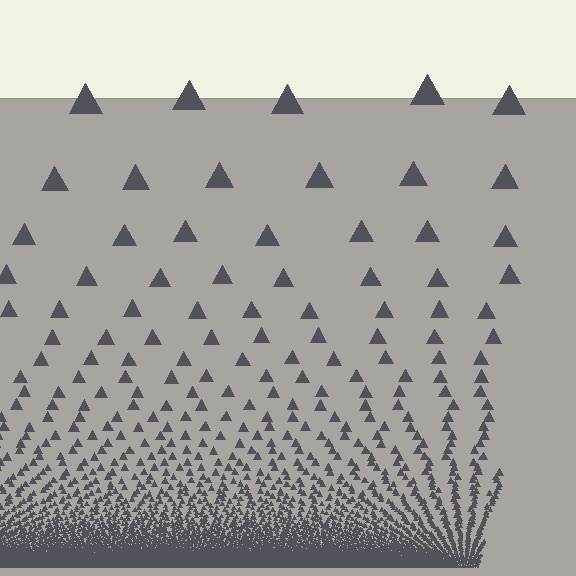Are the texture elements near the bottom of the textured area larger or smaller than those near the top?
Smaller. The gradient is inverted — elements near the bottom are smaller and denser.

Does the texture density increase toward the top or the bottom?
Density increases toward the bottom.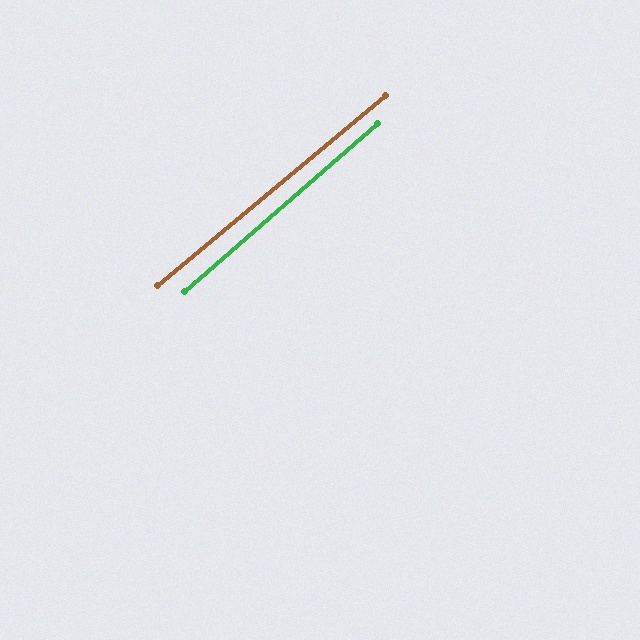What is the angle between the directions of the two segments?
Approximately 1 degree.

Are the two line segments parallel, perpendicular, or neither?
Parallel — their directions differ by only 1.3°.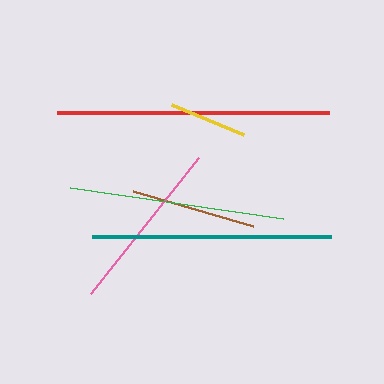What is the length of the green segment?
The green segment is approximately 215 pixels long.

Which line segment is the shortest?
The yellow line is the shortest at approximately 78 pixels.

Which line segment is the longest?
The red line is the longest at approximately 272 pixels.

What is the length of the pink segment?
The pink segment is approximately 174 pixels long.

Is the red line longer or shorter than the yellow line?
The red line is longer than the yellow line.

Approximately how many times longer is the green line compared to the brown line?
The green line is approximately 1.7 times the length of the brown line.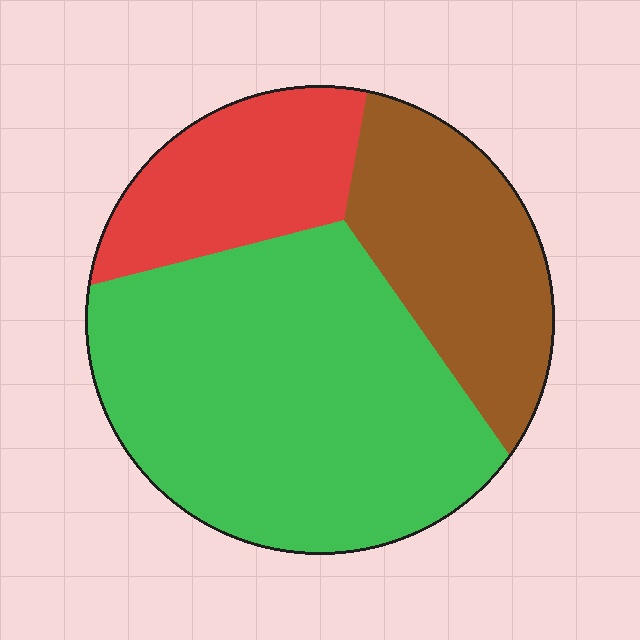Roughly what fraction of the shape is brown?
Brown covers roughly 25% of the shape.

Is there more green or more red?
Green.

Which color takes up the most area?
Green, at roughly 55%.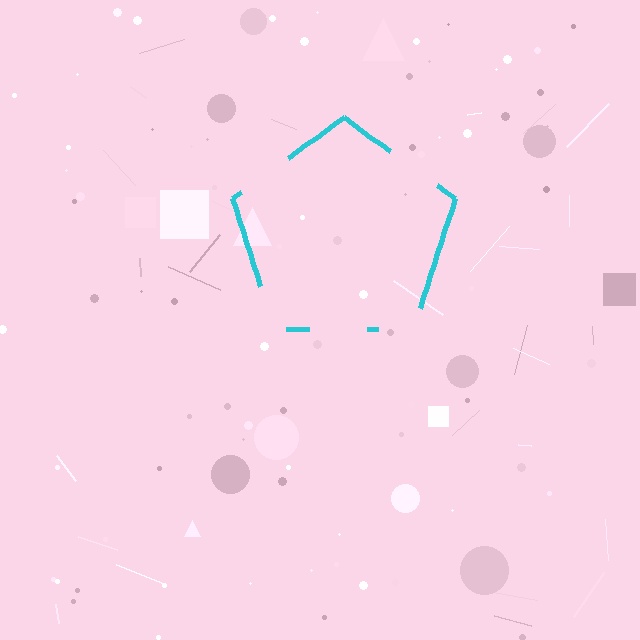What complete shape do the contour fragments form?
The contour fragments form a pentagon.